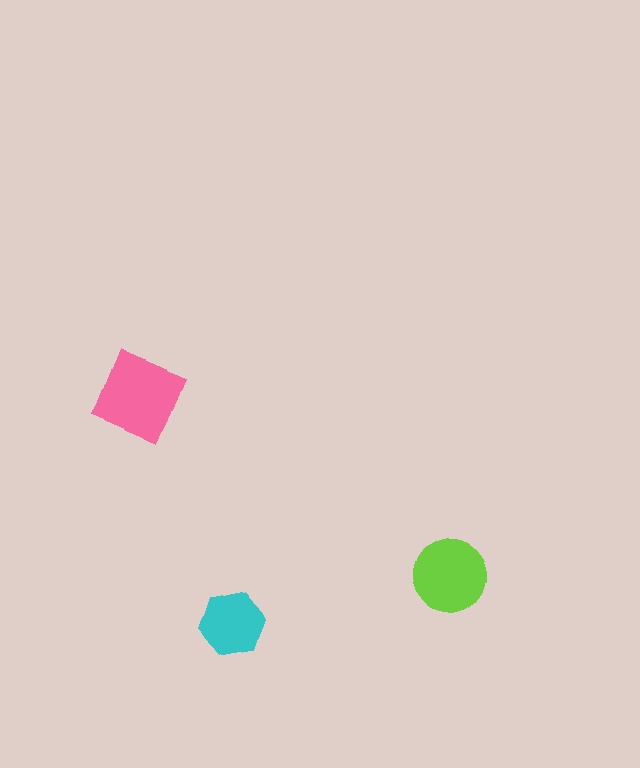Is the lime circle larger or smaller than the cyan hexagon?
Larger.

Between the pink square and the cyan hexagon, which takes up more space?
The pink square.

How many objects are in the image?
There are 3 objects in the image.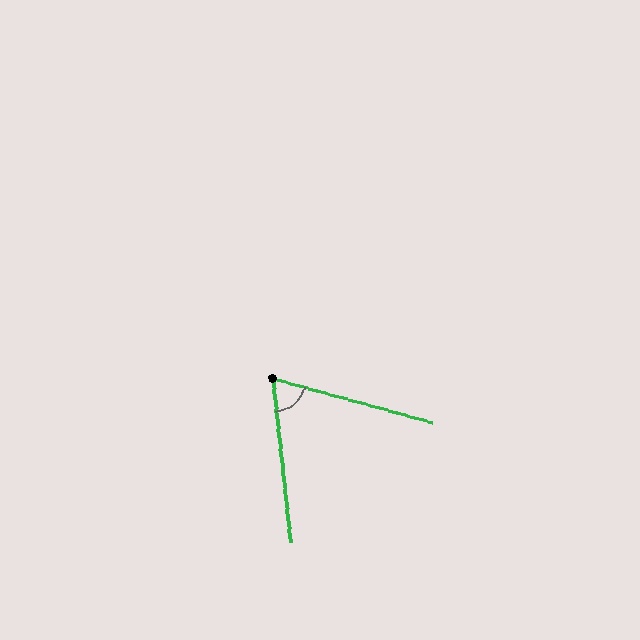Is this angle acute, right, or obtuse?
It is acute.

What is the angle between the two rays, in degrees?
Approximately 69 degrees.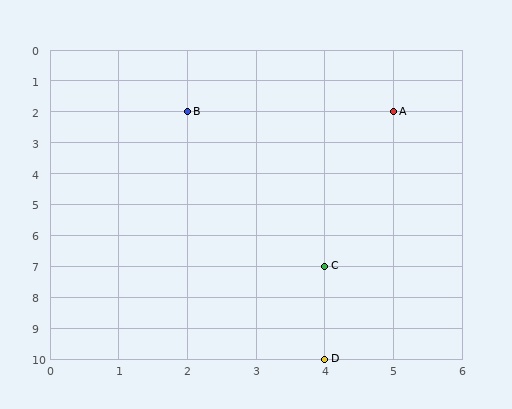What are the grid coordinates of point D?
Point D is at grid coordinates (4, 10).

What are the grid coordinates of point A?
Point A is at grid coordinates (5, 2).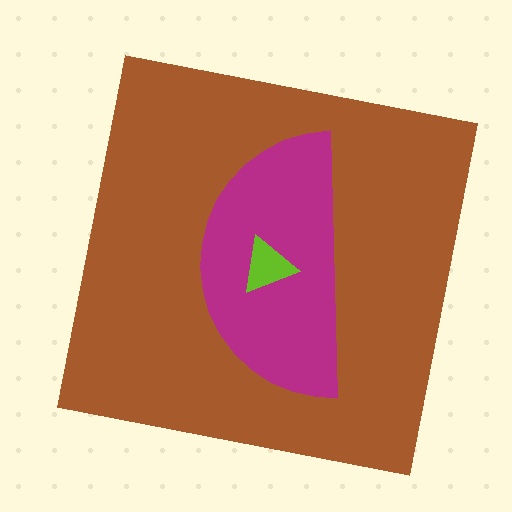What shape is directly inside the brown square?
The magenta semicircle.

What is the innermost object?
The lime triangle.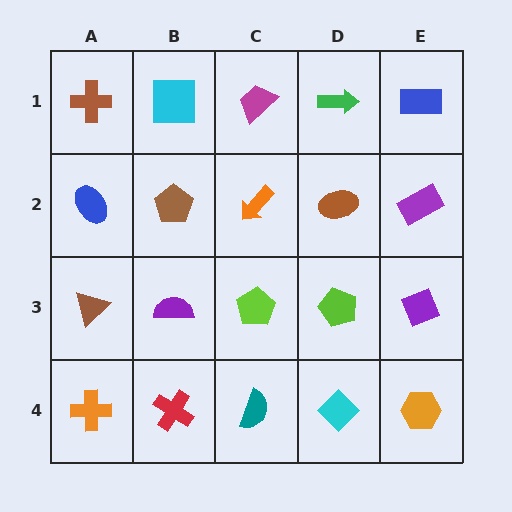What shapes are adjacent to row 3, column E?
A purple rectangle (row 2, column E), an orange hexagon (row 4, column E), a lime pentagon (row 3, column D).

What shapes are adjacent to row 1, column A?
A blue ellipse (row 2, column A), a cyan square (row 1, column B).